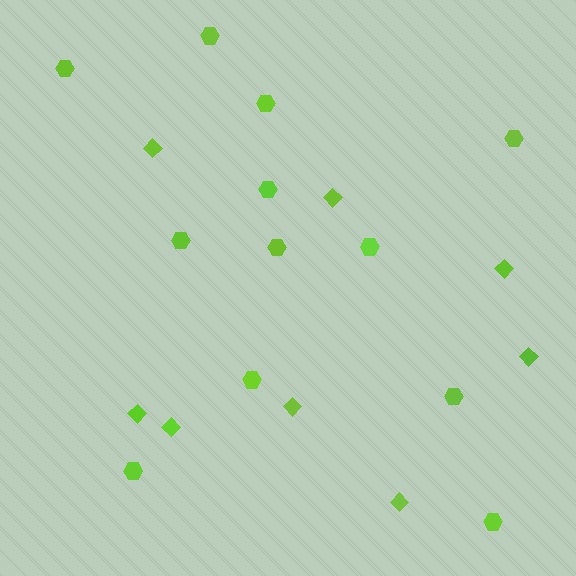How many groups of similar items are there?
There are 2 groups: one group of diamonds (8) and one group of hexagons (12).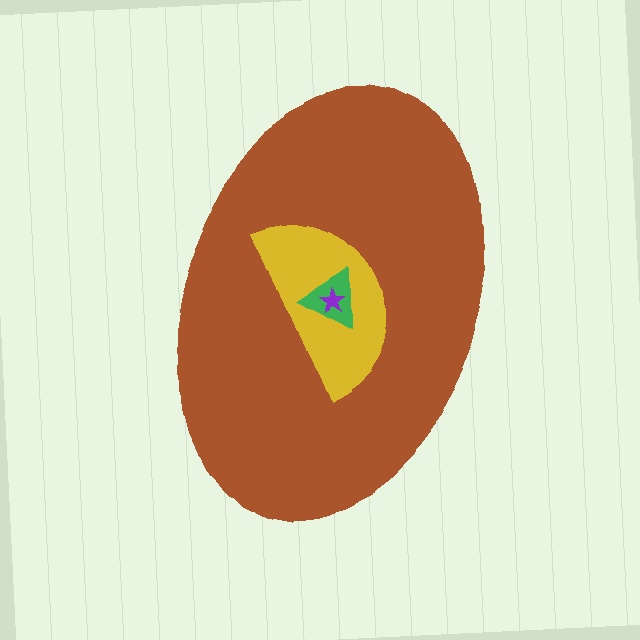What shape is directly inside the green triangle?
The purple star.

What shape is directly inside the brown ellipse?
The yellow semicircle.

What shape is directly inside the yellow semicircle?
The green triangle.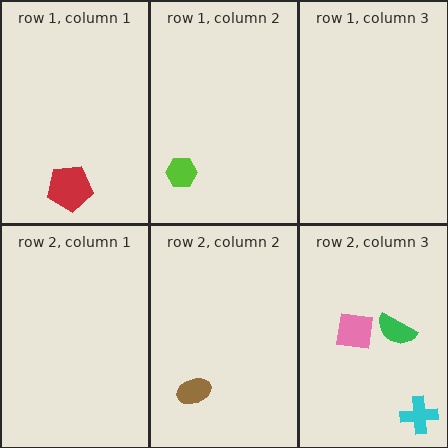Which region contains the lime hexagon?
The row 1, column 2 region.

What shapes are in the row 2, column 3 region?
The pink square, the green semicircle, the cyan cross.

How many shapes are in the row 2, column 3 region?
3.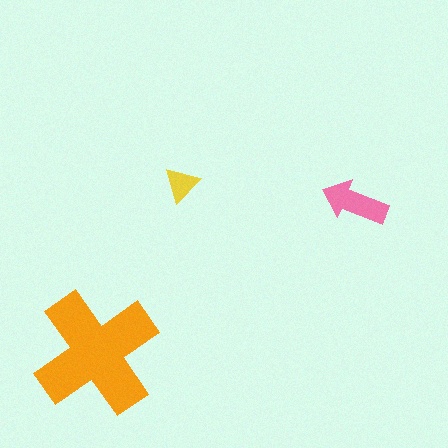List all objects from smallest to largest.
The yellow triangle, the pink arrow, the orange cross.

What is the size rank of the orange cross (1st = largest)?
1st.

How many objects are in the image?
There are 3 objects in the image.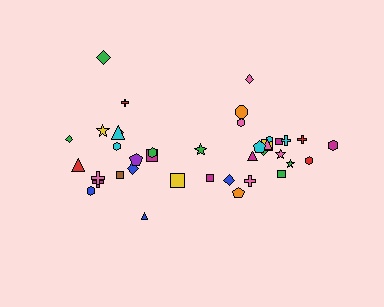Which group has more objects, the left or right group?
The right group.